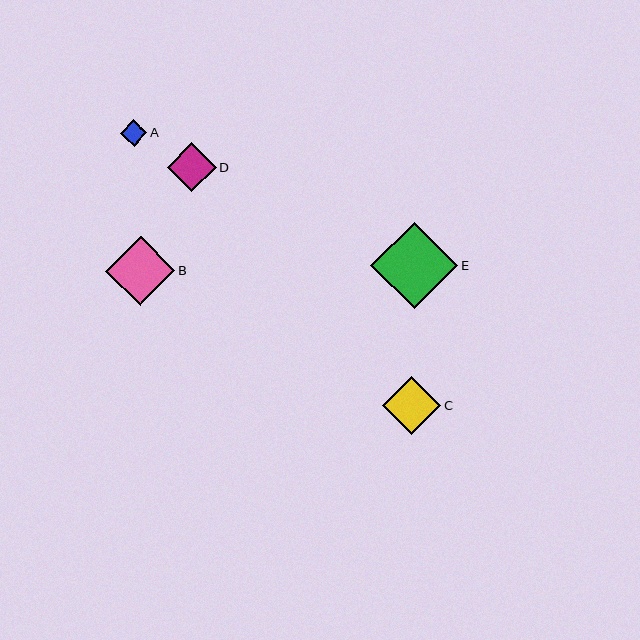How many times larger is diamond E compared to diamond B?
Diamond E is approximately 1.3 times the size of diamond B.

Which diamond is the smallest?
Diamond A is the smallest with a size of approximately 27 pixels.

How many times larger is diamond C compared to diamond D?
Diamond C is approximately 1.2 times the size of diamond D.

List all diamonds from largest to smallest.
From largest to smallest: E, B, C, D, A.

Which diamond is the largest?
Diamond E is the largest with a size of approximately 87 pixels.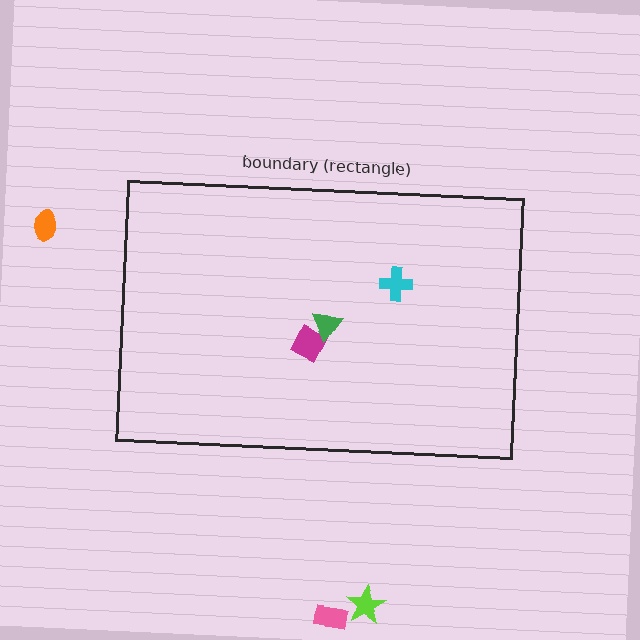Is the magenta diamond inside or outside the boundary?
Inside.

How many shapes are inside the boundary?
3 inside, 3 outside.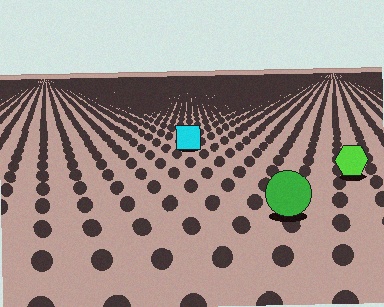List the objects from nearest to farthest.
From nearest to farthest: the green circle, the lime hexagon, the cyan square.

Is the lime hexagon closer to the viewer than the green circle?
No. The green circle is closer — you can tell from the texture gradient: the ground texture is coarser near it.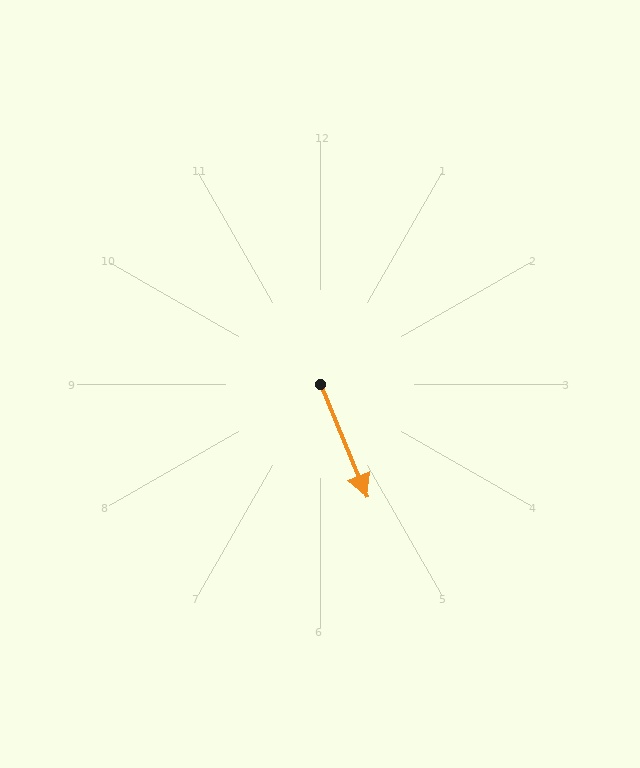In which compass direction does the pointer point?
Southeast.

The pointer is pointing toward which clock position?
Roughly 5 o'clock.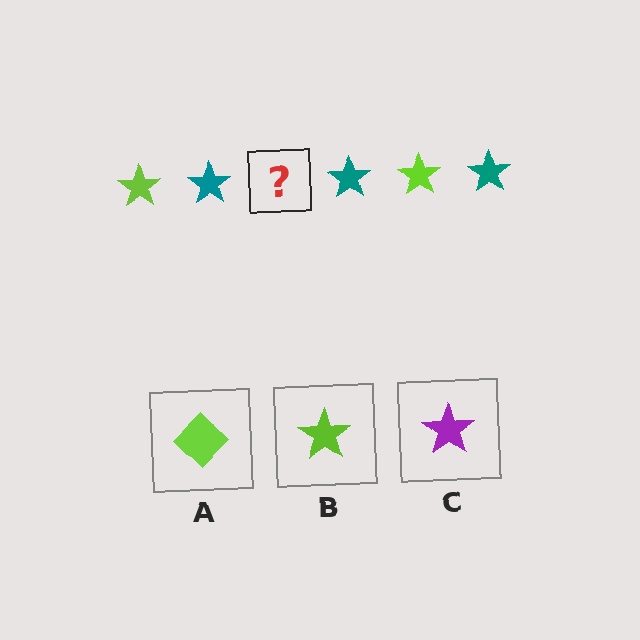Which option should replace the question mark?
Option B.